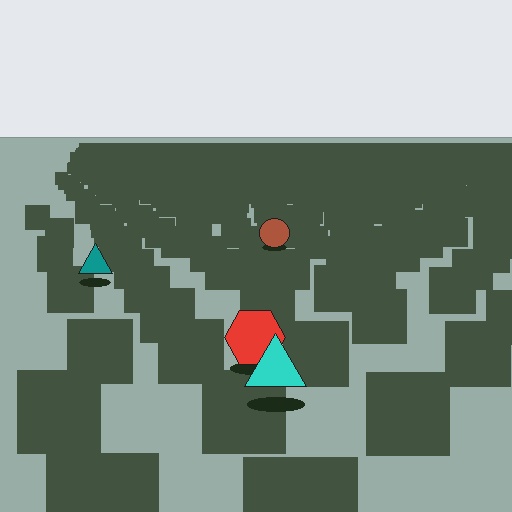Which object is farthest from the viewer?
The brown circle is farthest from the viewer. It appears smaller and the ground texture around it is denser.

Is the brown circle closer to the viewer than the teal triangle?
No. The teal triangle is closer — you can tell from the texture gradient: the ground texture is coarser near it.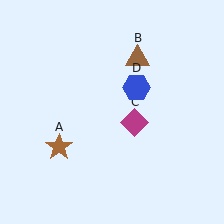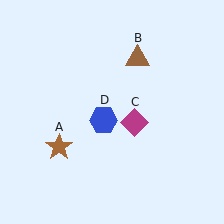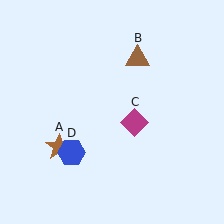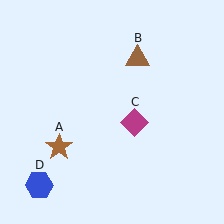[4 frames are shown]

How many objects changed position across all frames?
1 object changed position: blue hexagon (object D).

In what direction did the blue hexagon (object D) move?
The blue hexagon (object D) moved down and to the left.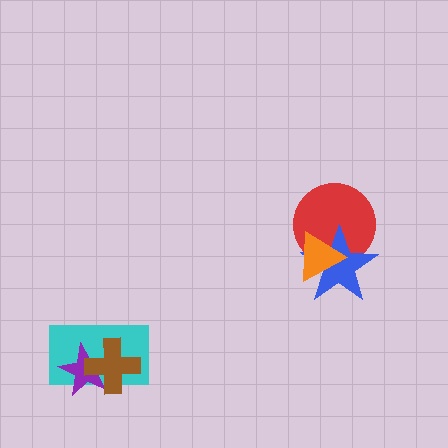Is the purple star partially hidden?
Yes, it is partially covered by another shape.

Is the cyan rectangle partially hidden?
Yes, it is partially covered by another shape.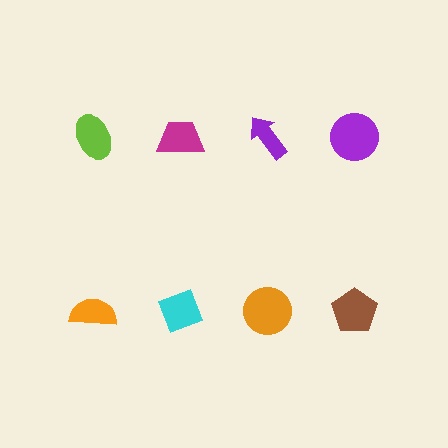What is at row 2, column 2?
A cyan diamond.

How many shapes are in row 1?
4 shapes.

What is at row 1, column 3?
A purple arrow.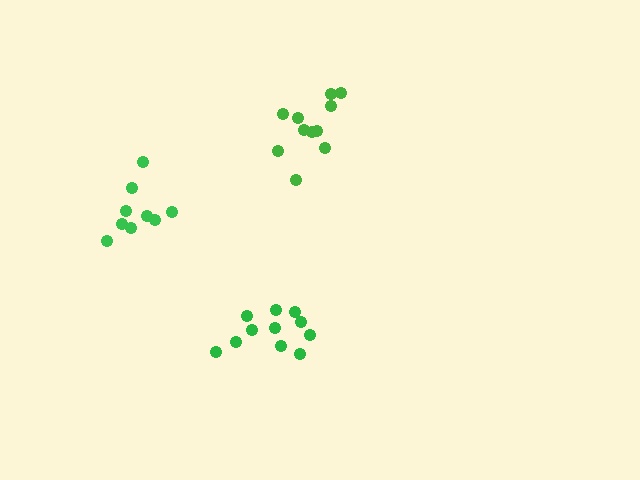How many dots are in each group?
Group 1: 9 dots, Group 2: 11 dots, Group 3: 11 dots (31 total).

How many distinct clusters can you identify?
There are 3 distinct clusters.